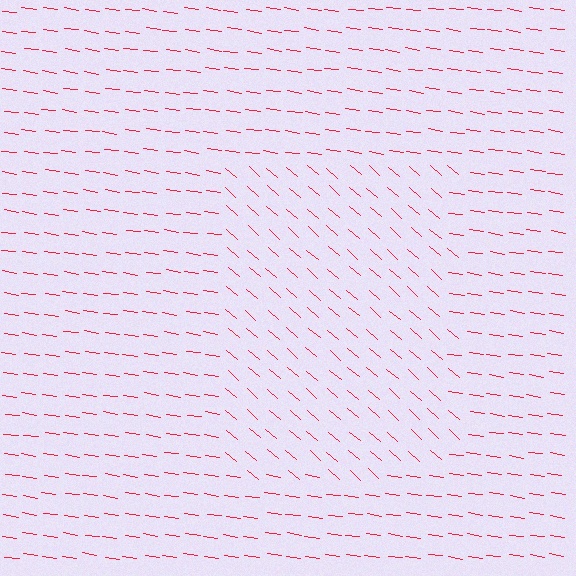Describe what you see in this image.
The image is filled with small red line segments. A rectangle region in the image has lines oriented differently from the surrounding lines, creating a visible texture boundary.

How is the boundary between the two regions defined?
The boundary is defined purely by a change in line orientation (approximately 33 degrees difference). All lines are the same color and thickness.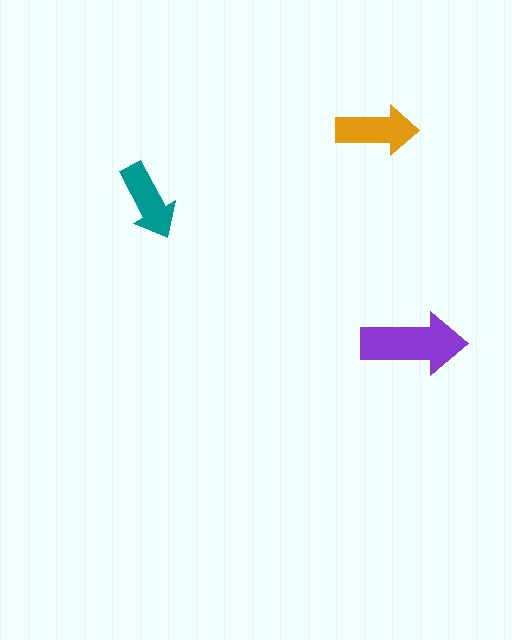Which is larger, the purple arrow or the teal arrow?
The purple one.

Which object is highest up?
The orange arrow is topmost.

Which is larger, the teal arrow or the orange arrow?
The orange one.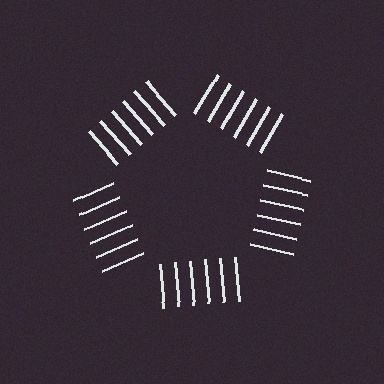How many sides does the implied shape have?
5 sides — the line-ends trace a pentagon.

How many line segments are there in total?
30 — 6 along each of the 5 edges.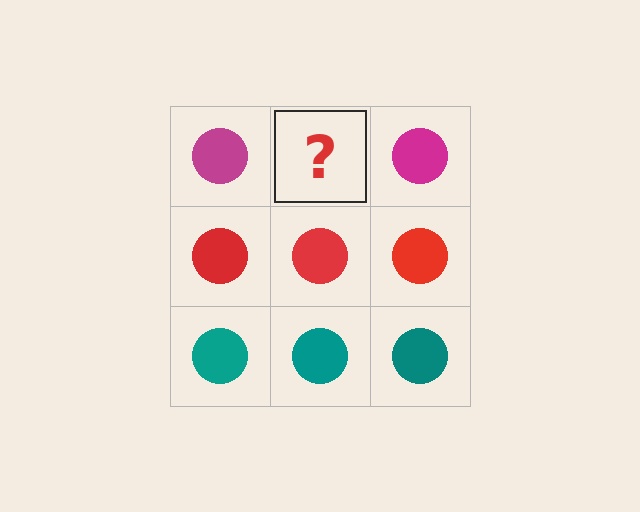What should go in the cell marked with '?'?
The missing cell should contain a magenta circle.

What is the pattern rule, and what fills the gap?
The rule is that each row has a consistent color. The gap should be filled with a magenta circle.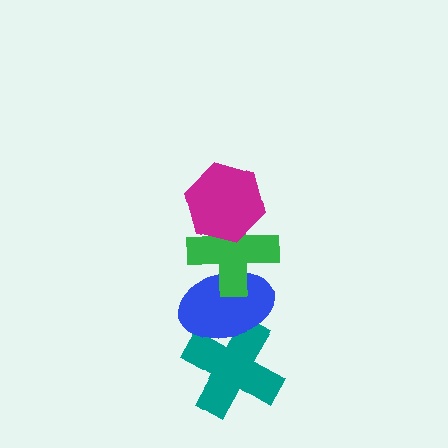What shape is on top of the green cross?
The magenta hexagon is on top of the green cross.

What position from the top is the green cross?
The green cross is 2nd from the top.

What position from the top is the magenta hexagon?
The magenta hexagon is 1st from the top.